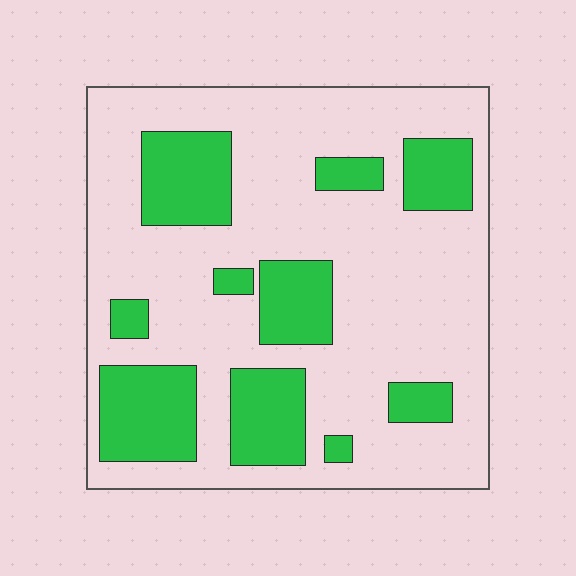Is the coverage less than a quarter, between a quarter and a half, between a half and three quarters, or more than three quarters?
Between a quarter and a half.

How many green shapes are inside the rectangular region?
10.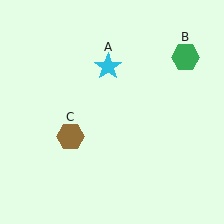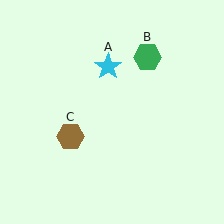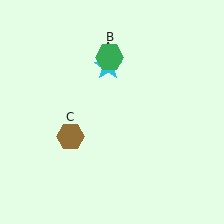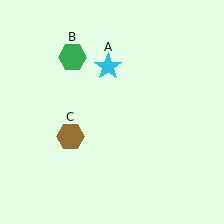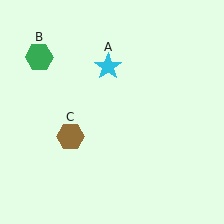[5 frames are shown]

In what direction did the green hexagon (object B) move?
The green hexagon (object B) moved left.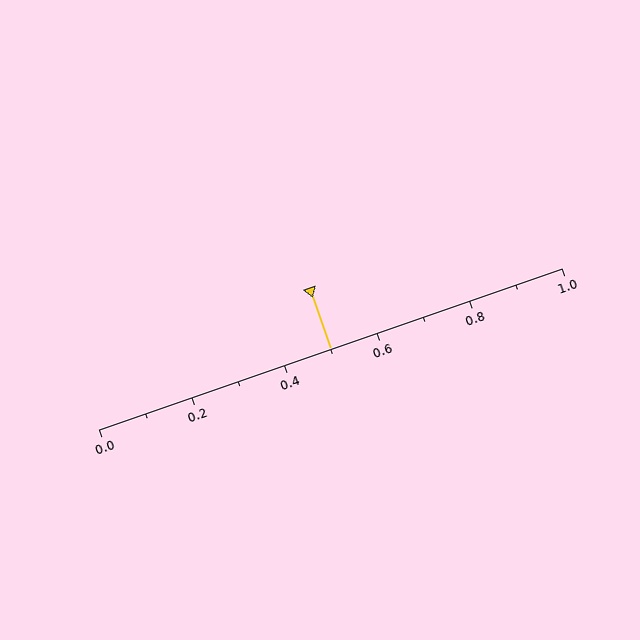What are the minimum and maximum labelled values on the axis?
The axis runs from 0.0 to 1.0.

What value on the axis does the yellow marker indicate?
The marker indicates approximately 0.5.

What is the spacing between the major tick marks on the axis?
The major ticks are spaced 0.2 apart.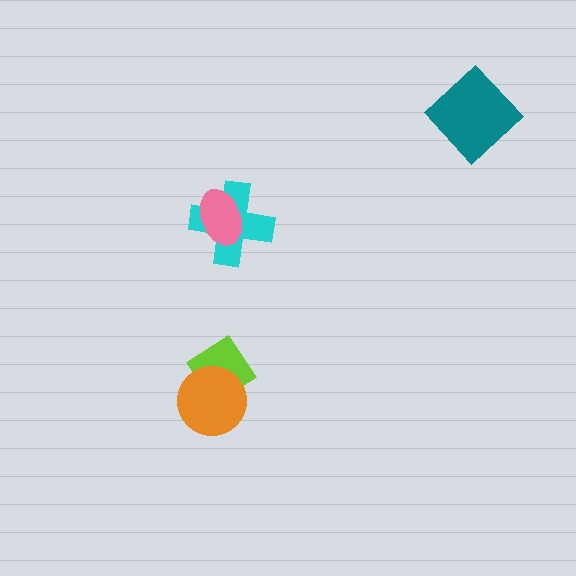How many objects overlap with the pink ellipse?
1 object overlaps with the pink ellipse.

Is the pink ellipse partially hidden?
No, no other shape covers it.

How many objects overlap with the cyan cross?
1 object overlaps with the cyan cross.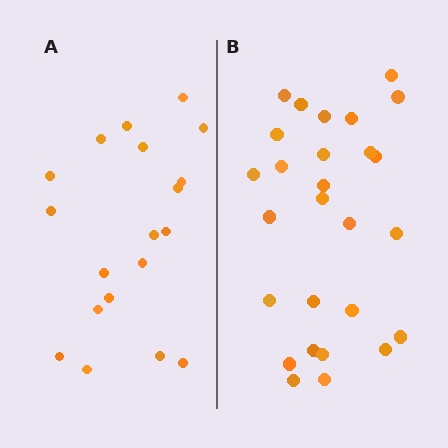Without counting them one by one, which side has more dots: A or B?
Region B (the right region) has more dots.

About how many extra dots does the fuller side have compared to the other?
Region B has roughly 8 or so more dots than region A.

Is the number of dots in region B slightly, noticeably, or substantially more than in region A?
Region B has noticeably more, but not dramatically so. The ratio is roughly 1.4 to 1.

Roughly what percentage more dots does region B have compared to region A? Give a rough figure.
About 40% more.